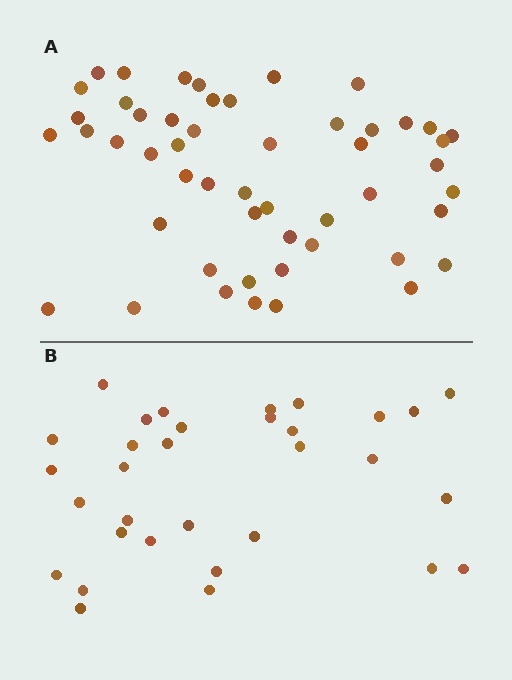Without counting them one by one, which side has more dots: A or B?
Region A (the top region) has more dots.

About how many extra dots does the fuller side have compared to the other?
Region A has approximately 20 more dots than region B.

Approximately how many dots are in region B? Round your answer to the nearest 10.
About 30 dots. (The exact count is 32, which rounds to 30.)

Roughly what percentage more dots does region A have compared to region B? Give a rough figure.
About 60% more.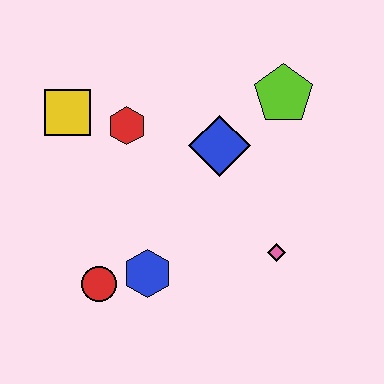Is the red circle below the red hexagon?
Yes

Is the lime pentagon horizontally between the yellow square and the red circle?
No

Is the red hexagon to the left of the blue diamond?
Yes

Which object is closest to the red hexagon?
The yellow square is closest to the red hexagon.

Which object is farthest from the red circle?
The lime pentagon is farthest from the red circle.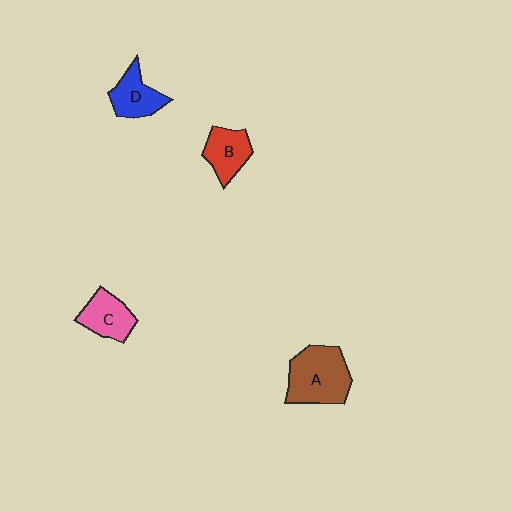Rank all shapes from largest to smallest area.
From largest to smallest: A (brown), C (pink), D (blue), B (red).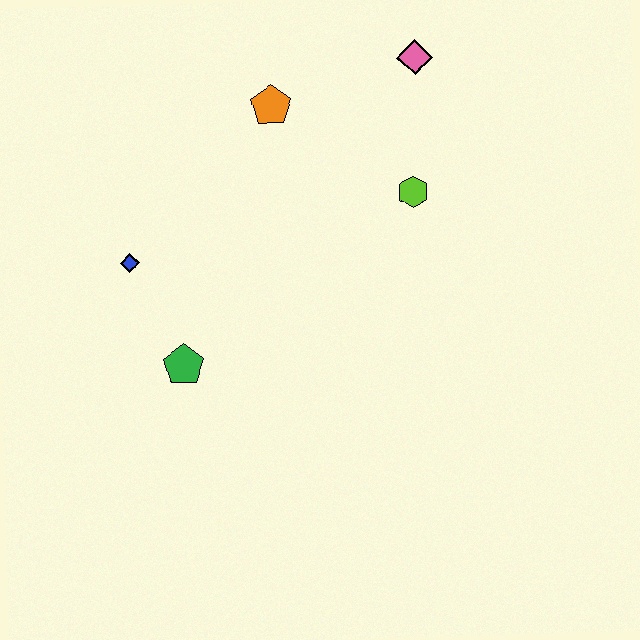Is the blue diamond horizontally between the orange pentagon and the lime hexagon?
No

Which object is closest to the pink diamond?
The lime hexagon is closest to the pink diamond.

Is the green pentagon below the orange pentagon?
Yes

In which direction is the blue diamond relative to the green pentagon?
The blue diamond is above the green pentagon.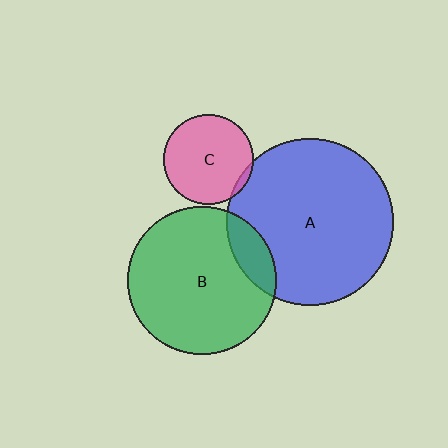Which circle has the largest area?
Circle A (blue).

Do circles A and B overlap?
Yes.